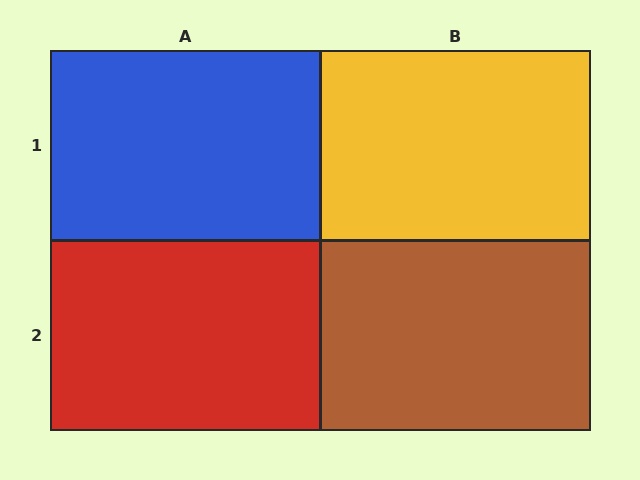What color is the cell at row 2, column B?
Brown.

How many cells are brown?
1 cell is brown.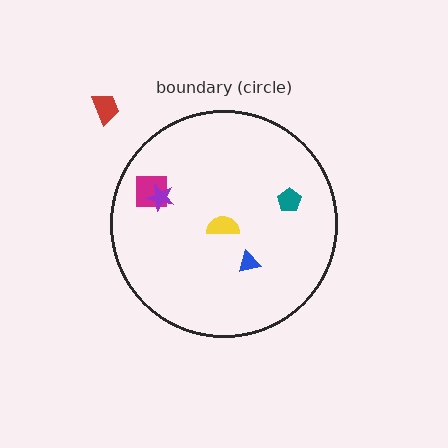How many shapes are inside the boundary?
5 inside, 1 outside.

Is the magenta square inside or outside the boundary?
Inside.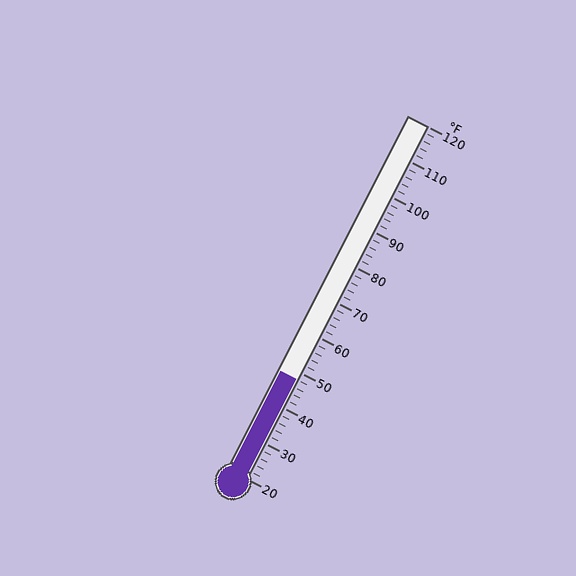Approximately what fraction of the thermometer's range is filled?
The thermometer is filled to approximately 30% of its range.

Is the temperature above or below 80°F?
The temperature is below 80°F.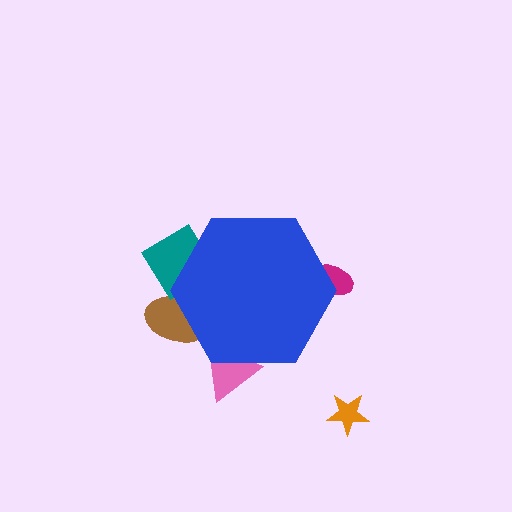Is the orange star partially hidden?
No, the orange star is fully visible.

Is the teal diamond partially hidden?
Yes, the teal diamond is partially hidden behind the blue hexagon.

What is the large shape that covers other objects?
A blue hexagon.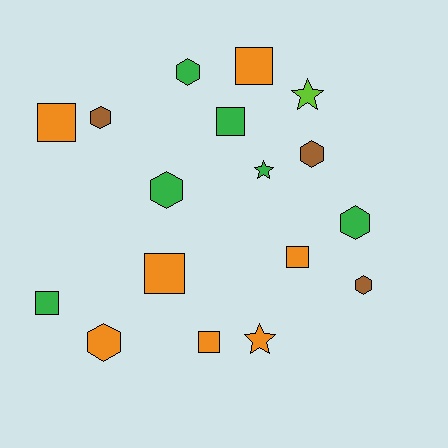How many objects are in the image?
There are 17 objects.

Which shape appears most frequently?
Square, with 7 objects.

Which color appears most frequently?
Orange, with 7 objects.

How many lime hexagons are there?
There are no lime hexagons.